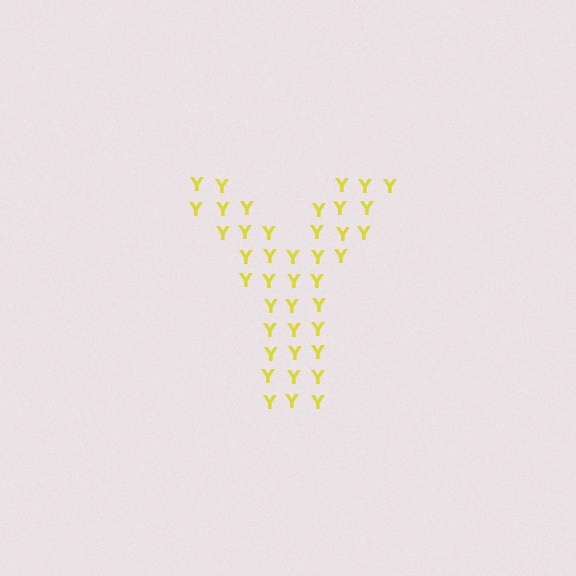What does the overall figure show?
The overall figure shows the letter Y.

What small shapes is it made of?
It is made of small letter Y's.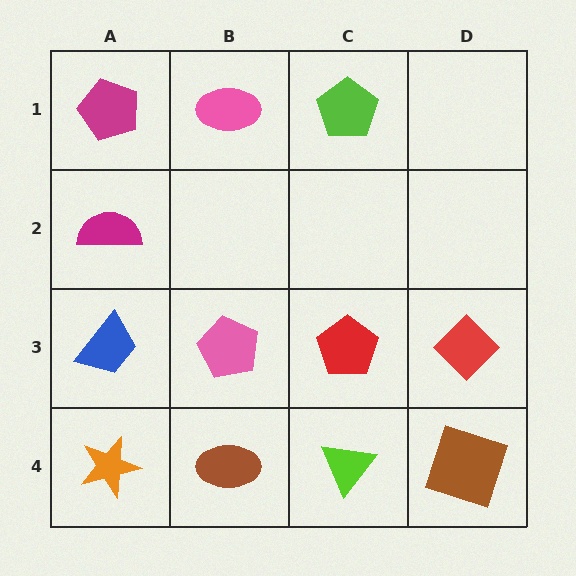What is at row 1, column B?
A pink ellipse.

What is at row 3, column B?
A pink pentagon.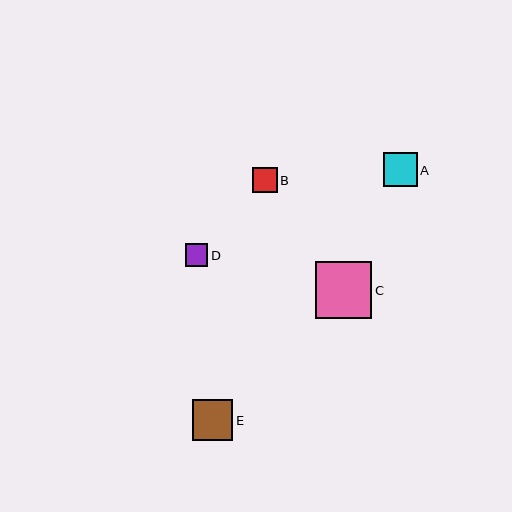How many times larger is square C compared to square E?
Square C is approximately 1.4 times the size of square E.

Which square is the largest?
Square C is the largest with a size of approximately 57 pixels.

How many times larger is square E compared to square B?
Square E is approximately 1.6 times the size of square B.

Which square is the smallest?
Square D is the smallest with a size of approximately 22 pixels.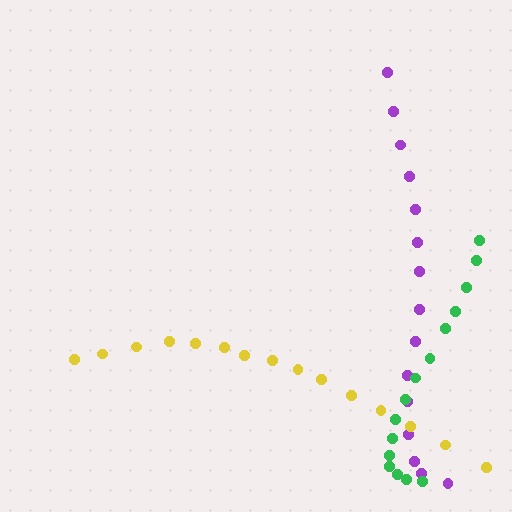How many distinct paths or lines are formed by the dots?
There are 3 distinct paths.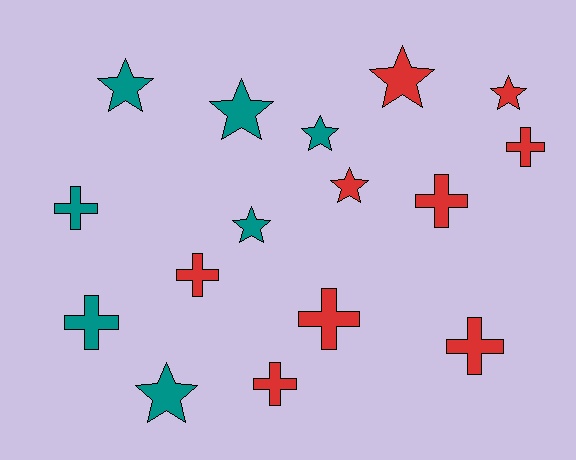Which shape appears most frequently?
Cross, with 8 objects.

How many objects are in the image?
There are 16 objects.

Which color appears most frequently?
Red, with 9 objects.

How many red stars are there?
There are 3 red stars.